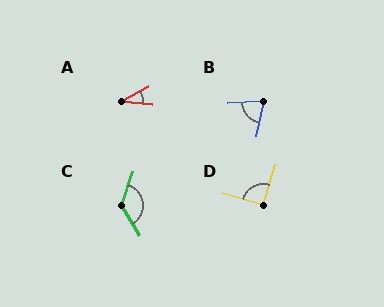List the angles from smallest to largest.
A (34°), B (76°), D (91°), C (131°).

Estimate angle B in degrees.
Approximately 76 degrees.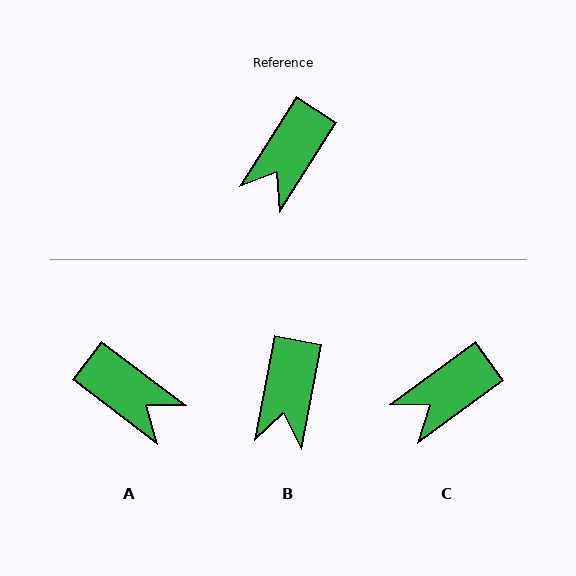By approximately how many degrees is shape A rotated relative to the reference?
Approximately 86 degrees counter-clockwise.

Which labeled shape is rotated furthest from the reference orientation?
A, about 86 degrees away.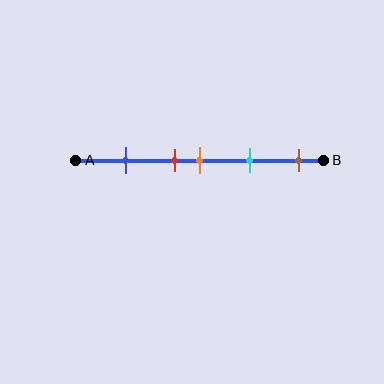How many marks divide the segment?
There are 5 marks dividing the segment.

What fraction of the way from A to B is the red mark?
The red mark is approximately 40% (0.4) of the way from A to B.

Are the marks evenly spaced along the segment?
No, the marks are not evenly spaced.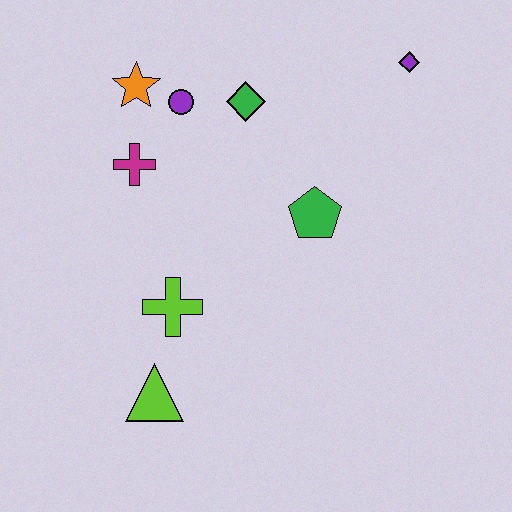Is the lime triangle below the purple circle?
Yes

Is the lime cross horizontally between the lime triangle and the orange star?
No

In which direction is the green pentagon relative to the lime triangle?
The green pentagon is above the lime triangle.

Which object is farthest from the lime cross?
The purple diamond is farthest from the lime cross.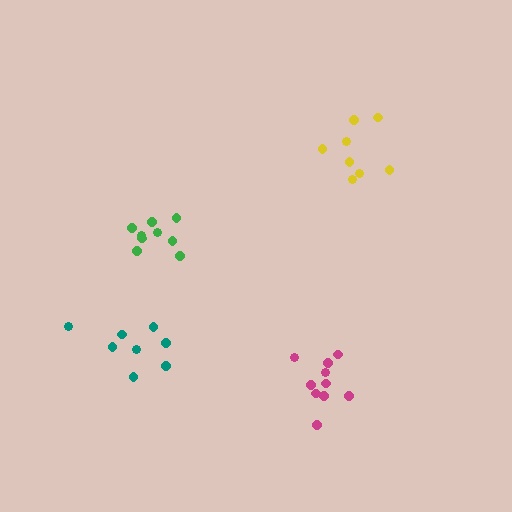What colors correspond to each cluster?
The clusters are colored: magenta, green, yellow, teal.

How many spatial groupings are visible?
There are 4 spatial groupings.